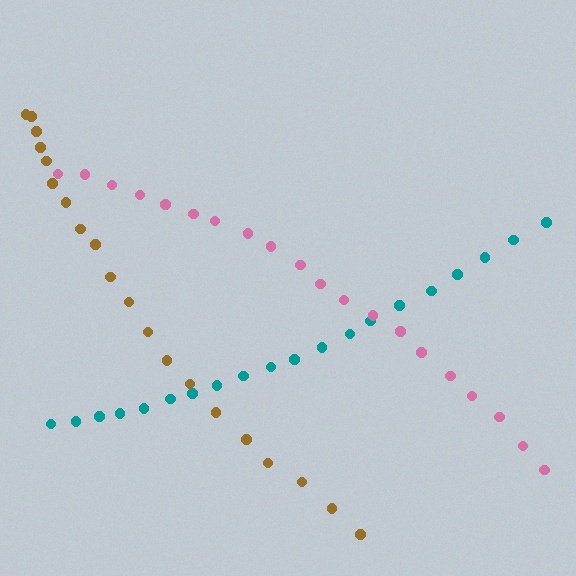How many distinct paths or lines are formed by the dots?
There are 3 distinct paths.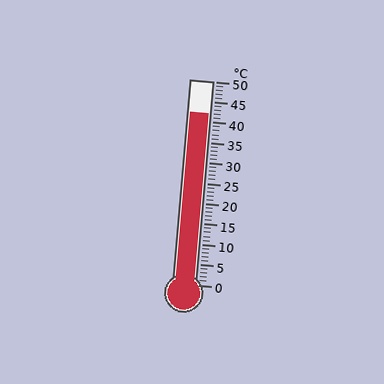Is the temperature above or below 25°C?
The temperature is above 25°C.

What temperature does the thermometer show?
The thermometer shows approximately 42°C.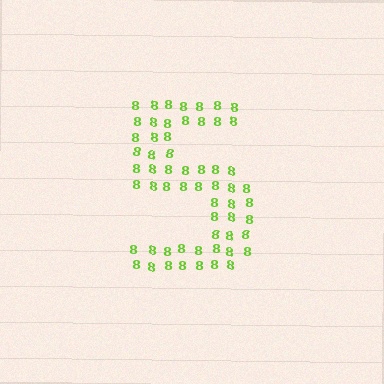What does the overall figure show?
The overall figure shows the digit 5.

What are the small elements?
The small elements are digit 8's.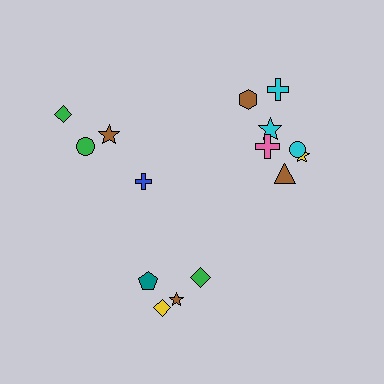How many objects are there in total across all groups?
There are 15 objects.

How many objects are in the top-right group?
There are 7 objects.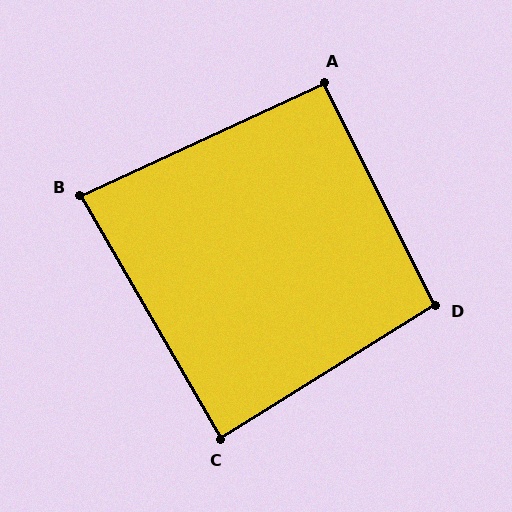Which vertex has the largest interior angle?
D, at approximately 95 degrees.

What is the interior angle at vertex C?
Approximately 88 degrees (approximately right).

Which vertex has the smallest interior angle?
B, at approximately 85 degrees.